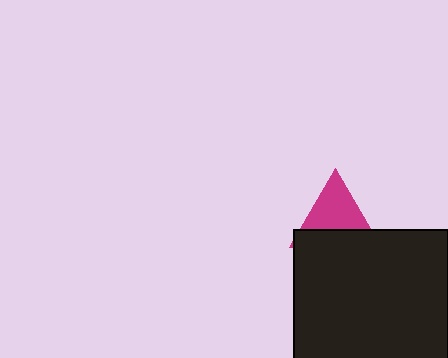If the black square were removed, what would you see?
You would see the complete magenta triangle.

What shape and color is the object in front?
The object in front is a black square.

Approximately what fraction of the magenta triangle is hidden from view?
Roughly 40% of the magenta triangle is hidden behind the black square.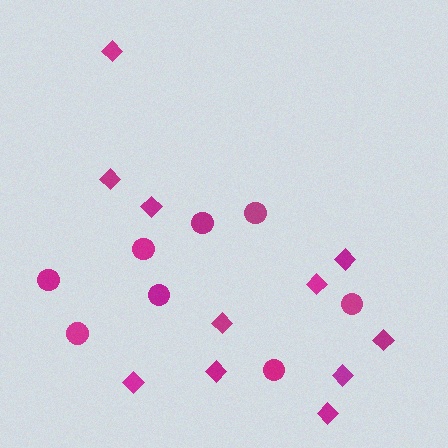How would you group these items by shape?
There are 2 groups: one group of circles (8) and one group of diamonds (11).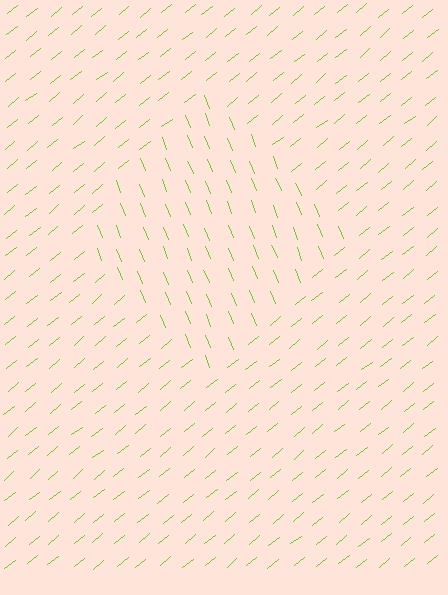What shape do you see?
I see a diamond.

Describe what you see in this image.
The image is filled with small lime line segments. A diamond region in the image has lines oriented differently from the surrounding lines, creating a visible texture boundary.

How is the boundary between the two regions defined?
The boundary is defined purely by a change in line orientation (approximately 73 degrees difference). All lines are the same color and thickness.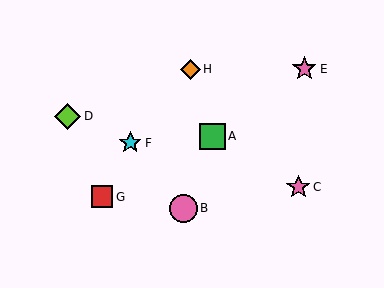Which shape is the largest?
The pink circle (labeled B) is the largest.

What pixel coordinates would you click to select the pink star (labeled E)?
Click at (304, 69) to select the pink star E.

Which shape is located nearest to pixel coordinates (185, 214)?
The pink circle (labeled B) at (184, 208) is nearest to that location.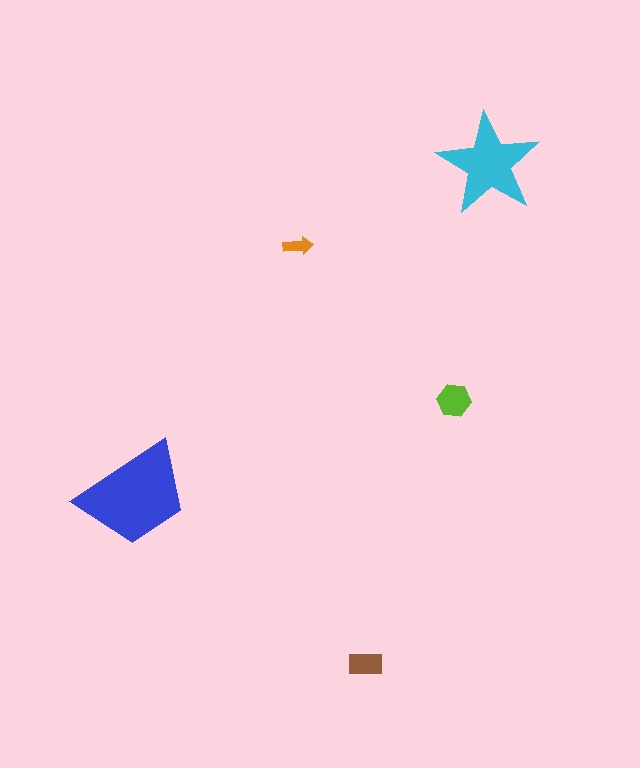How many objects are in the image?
There are 5 objects in the image.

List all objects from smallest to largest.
The orange arrow, the brown rectangle, the lime hexagon, the cyan star, the blue trapezoid.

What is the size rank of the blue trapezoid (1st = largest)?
1st.